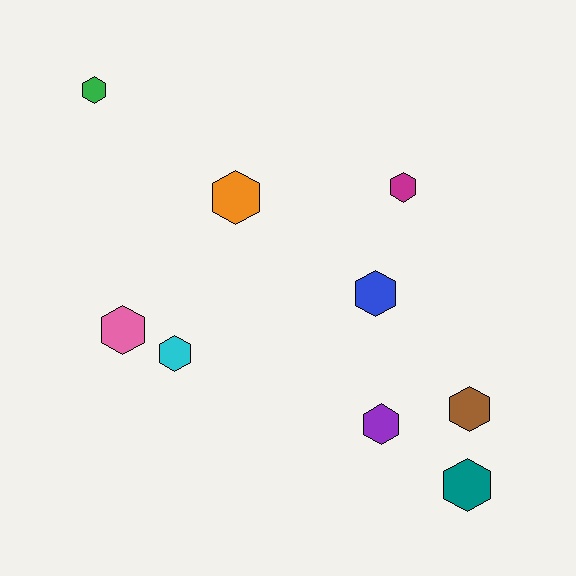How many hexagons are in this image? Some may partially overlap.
There are 9 hexagons.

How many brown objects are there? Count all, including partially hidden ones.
There is 1 brown object.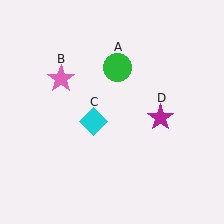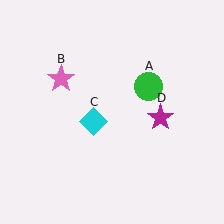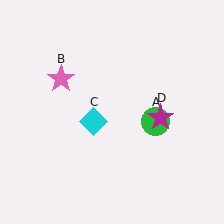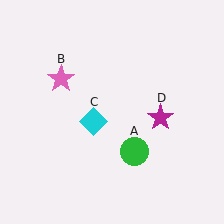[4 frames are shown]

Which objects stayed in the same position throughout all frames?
Pink star (object B) and cyan diamond (object C) and magenta star (object D) remained stationary.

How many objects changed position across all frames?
1 object changed position: green circle (object A).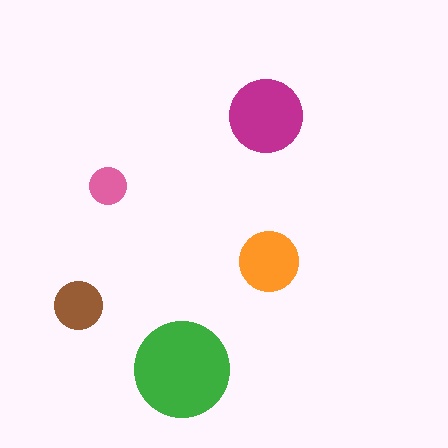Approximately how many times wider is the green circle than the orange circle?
About 1.5 times wider.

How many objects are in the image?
There are 5 objects in the image.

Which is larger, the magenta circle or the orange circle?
The magenta one.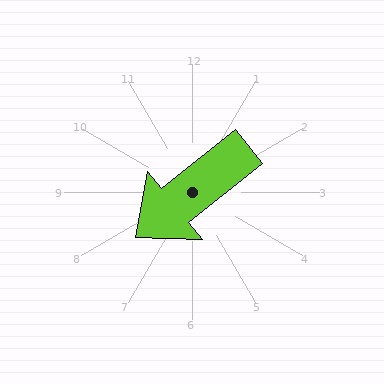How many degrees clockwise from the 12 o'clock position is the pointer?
Approximately 232 degrees.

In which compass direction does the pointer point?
Southwest.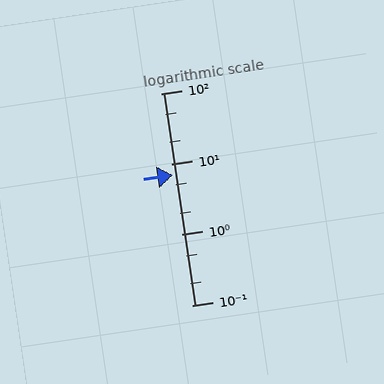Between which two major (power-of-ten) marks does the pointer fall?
The pointer is between 1 and 10.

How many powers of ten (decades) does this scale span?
The scale spans 3 decades, from 0.1 to 100.